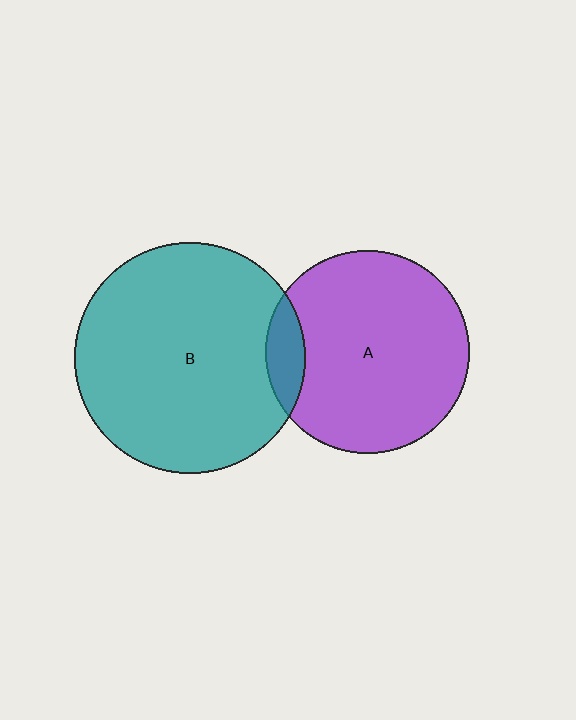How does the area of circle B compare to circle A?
Approximately 1.3 times.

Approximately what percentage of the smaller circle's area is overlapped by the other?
Approximately 10%.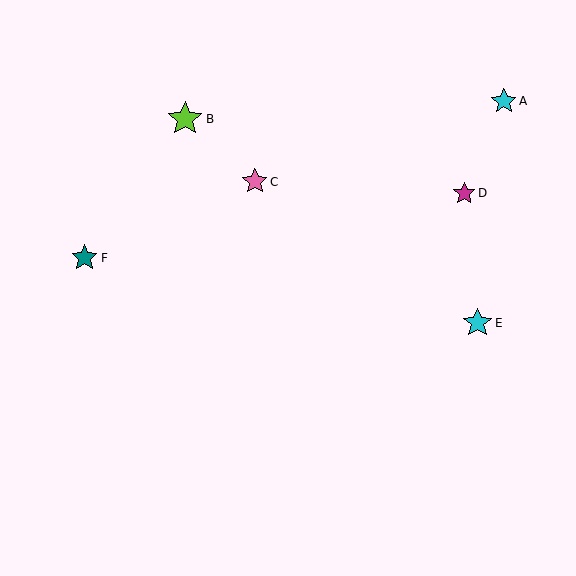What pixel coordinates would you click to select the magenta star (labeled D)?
Click at (464, 193) to select the magenta star D.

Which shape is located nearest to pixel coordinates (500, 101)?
The cyan star (labeled A) at (504, 101) is nearest to that location.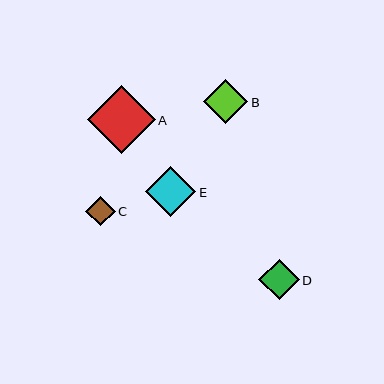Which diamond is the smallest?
Diamond C is the smallest with a size of approximately 29 pixels.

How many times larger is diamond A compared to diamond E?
Diamond A is approximately 1.3 times the size of diamond E.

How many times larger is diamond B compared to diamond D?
Diamond B is approximately 1.1 times the size of diamond D.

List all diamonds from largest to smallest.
From largest to smallest: A, E, B, D, C.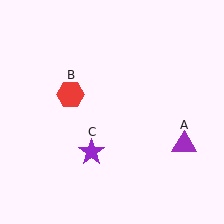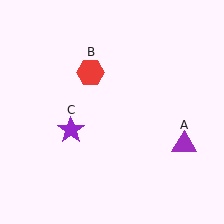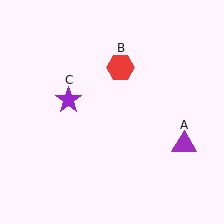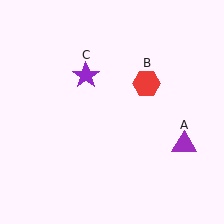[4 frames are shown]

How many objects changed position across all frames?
2 objects changed position: red hexagon (object B), purple star (object C).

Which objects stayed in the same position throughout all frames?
Purple triangle (object A) remained stationary.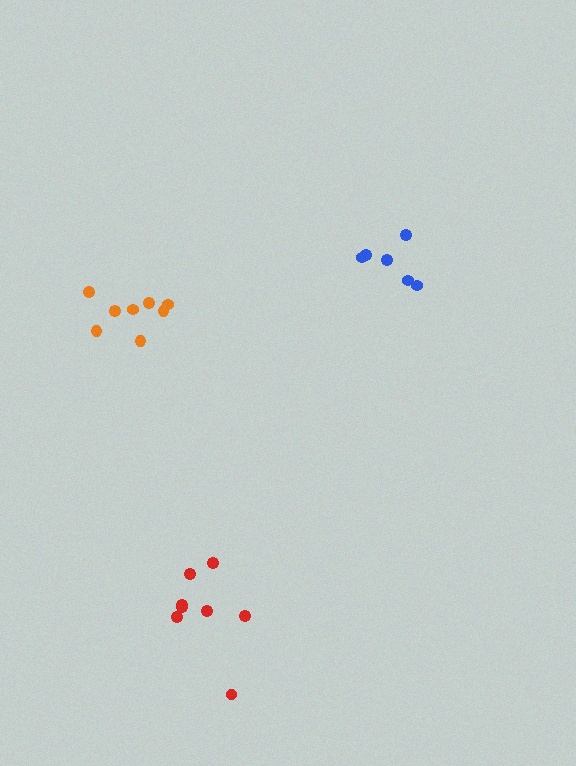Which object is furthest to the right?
The blue cluster is rightmost.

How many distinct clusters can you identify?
There are 3 distinct clusters.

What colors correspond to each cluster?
The clusters are colored: orange, blue, red.